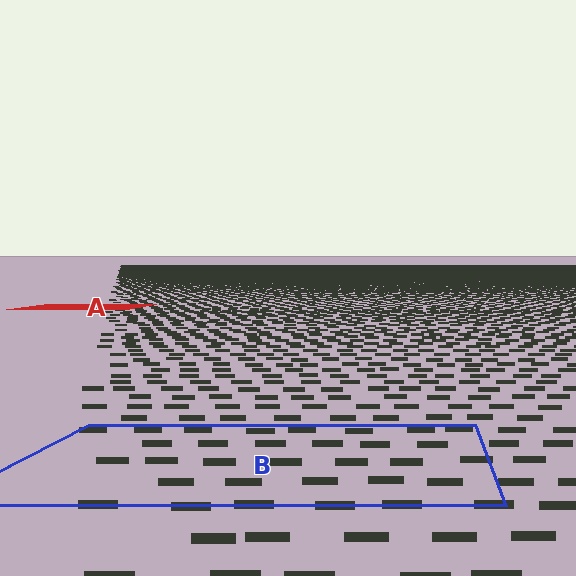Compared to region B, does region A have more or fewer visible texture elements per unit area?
Region A has more texture elements per unit area — they are packed more densely because it is farther away.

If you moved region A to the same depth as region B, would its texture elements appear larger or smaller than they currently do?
They would appear larger. At a closer depth, the same texture elements are projected at a bigger on-screen size.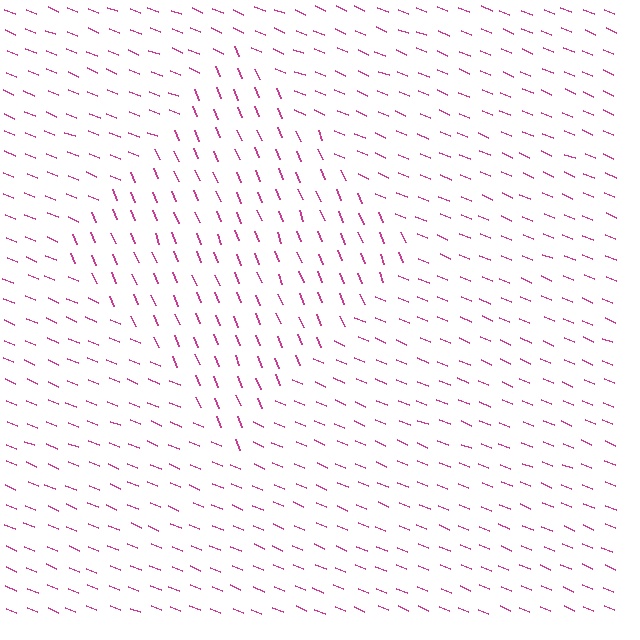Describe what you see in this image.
The image is filled with small magenta line segments. A diamond region in the image has lines oriented differently from the surrounding lines, creating a visible texture boundary.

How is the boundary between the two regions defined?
The boundary is defined purely by a change in line orientation (approximately 45 degrees difference). All lines are the same color and thickness.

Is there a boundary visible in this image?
Yes, there is a texture boundary formed by a change in line orientation.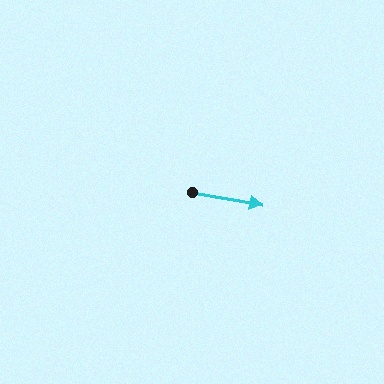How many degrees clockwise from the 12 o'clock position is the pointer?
Approximately 100 degrees.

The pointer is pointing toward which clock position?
Roughly 3 o'clock.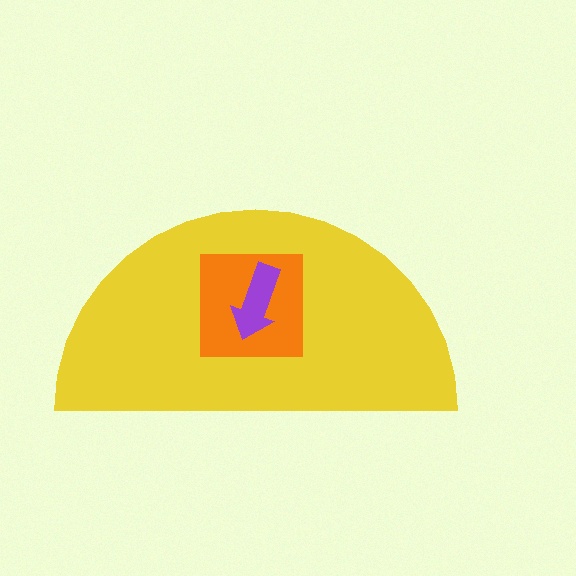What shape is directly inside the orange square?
The purple arrow.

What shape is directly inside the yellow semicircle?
The orange square.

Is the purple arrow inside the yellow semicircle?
Yes.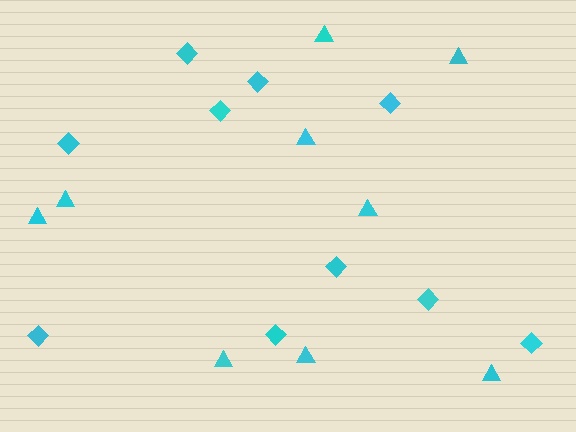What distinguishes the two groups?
There are 2 groups: one group of diamonds (10) and one group of triangles (9).